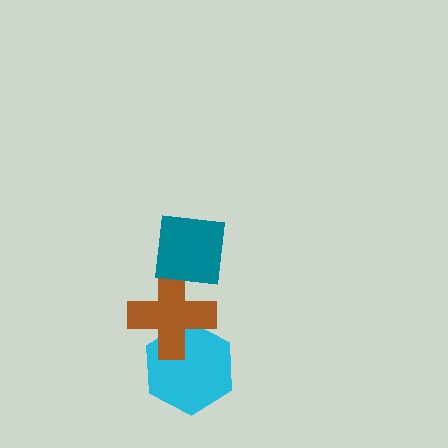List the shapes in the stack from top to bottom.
From top to bottom: the teal square, the brown cross, the cyan hexagon.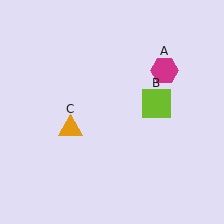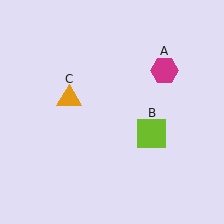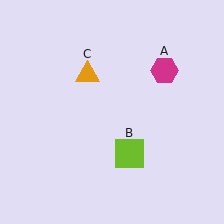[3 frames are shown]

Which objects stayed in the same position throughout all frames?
Magenta hexagon (object A) remained stationary.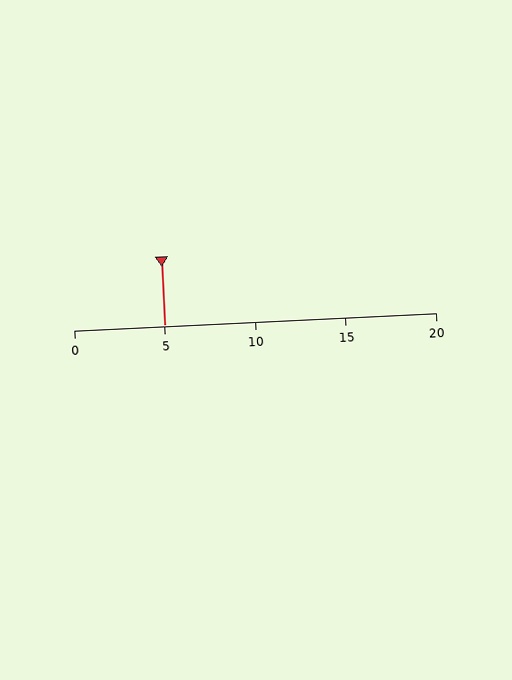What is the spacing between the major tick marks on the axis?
The major ticks are spaced 5 apart.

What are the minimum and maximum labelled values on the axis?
The axis runs from 0 to 20.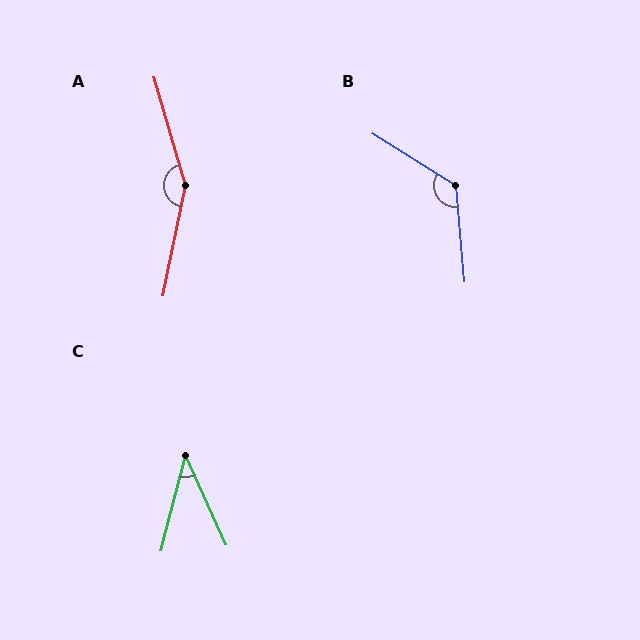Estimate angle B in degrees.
Approximately 127 degrees.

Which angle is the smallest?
C, at approximately 39 degrees.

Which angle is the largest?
A, at approximately 153 degrees.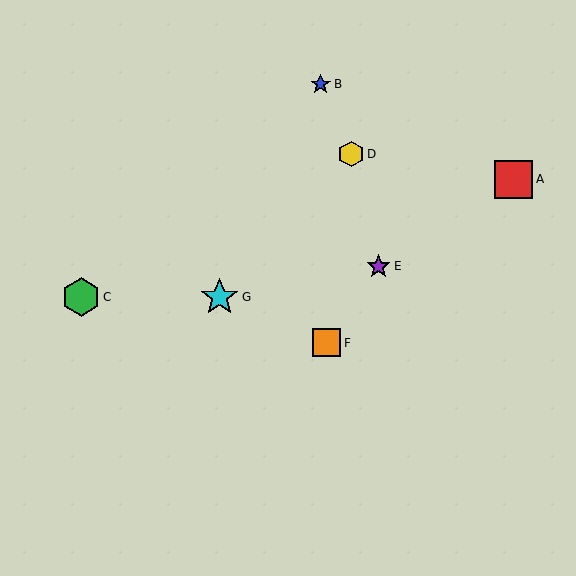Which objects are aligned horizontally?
Objects C, G are aligned horizontally.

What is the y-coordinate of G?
Object G is at y≈297.